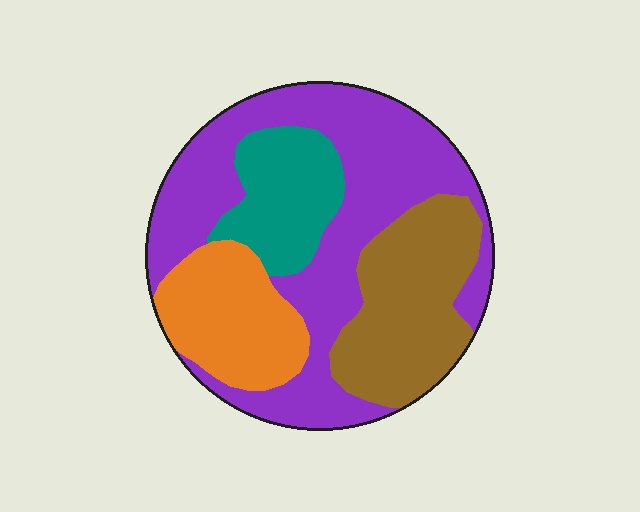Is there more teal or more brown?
Brown.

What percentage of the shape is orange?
Orange covers 17% of the shape.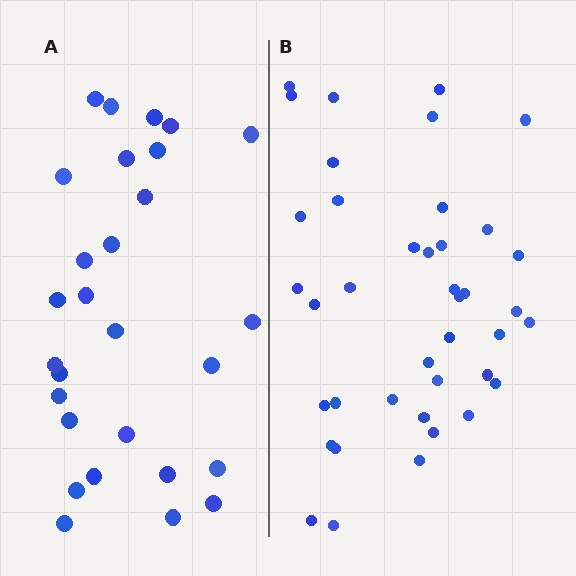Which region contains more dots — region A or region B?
Region B (the right region) has more dots.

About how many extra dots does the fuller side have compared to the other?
Region B has roughly 12 or so more dots than region A.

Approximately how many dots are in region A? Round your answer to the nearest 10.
About 30 dots. (The exact count is 28, which rounds to 30.)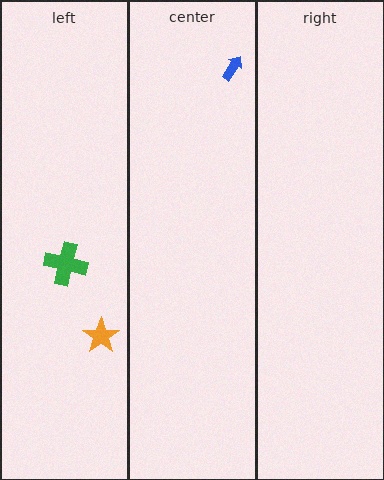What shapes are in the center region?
The blue arrow.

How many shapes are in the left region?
2.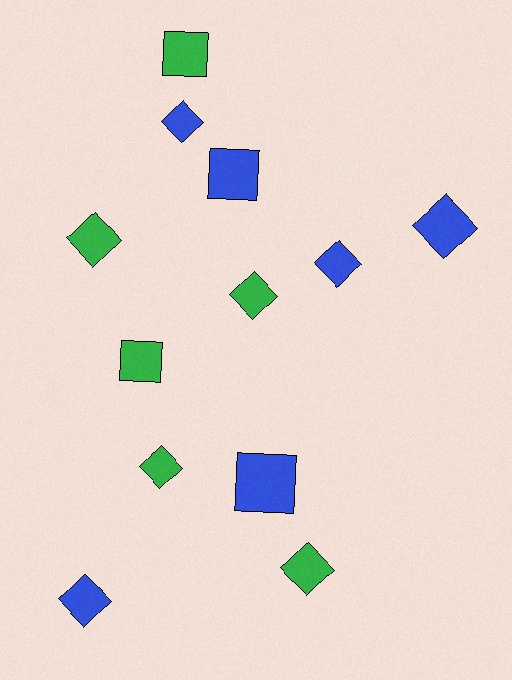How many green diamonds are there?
There are 4 green diamonds.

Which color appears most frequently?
Green, with 6 objects.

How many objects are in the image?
There are 12 objects.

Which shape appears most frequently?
Diamond, with 8 objects.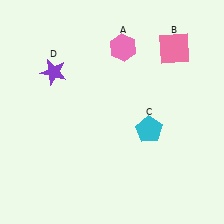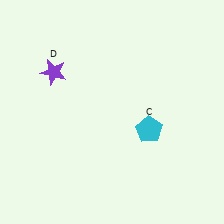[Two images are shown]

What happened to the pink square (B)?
The pink square (B) was removed in Image 2. It was in the top-right area of Image 1.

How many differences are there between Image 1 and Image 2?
There are 2 differences between the two images.